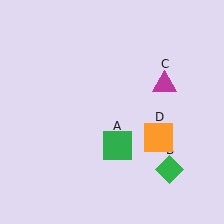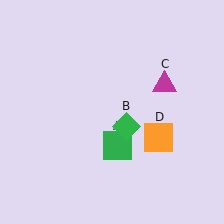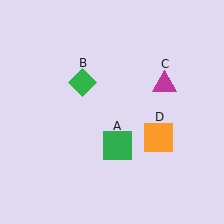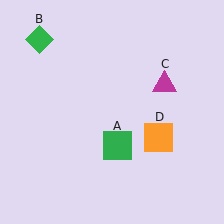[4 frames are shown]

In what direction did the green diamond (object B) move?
The green diamond (object B) moved up and to the left.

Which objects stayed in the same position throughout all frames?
Green square (object A) and magenta triangle (object C) and orange square (object D) remained stationary.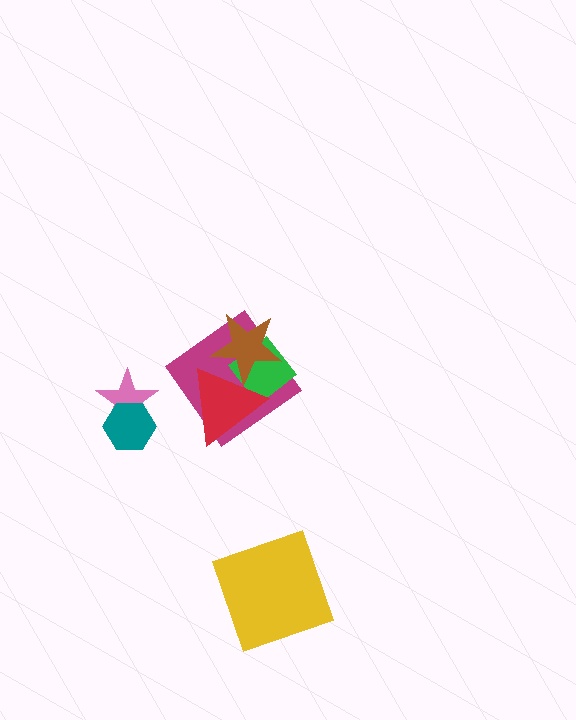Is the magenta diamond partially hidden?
Yes, it is partially covered by another shape.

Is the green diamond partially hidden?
Yes, it is partially covered by another shape.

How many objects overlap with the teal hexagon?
1 object overlaps with the teal hexagon.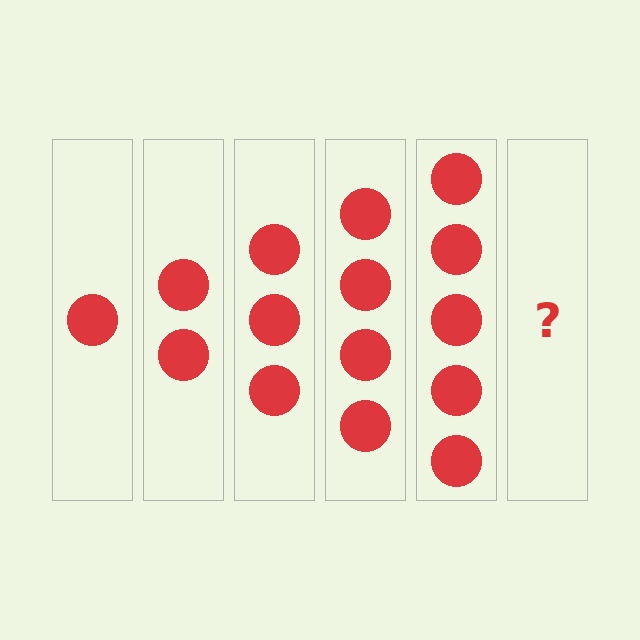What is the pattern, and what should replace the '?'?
The pattern is that each step adds one more circle. The '?' should be 6 circles.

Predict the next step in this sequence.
The next step is 6 circles.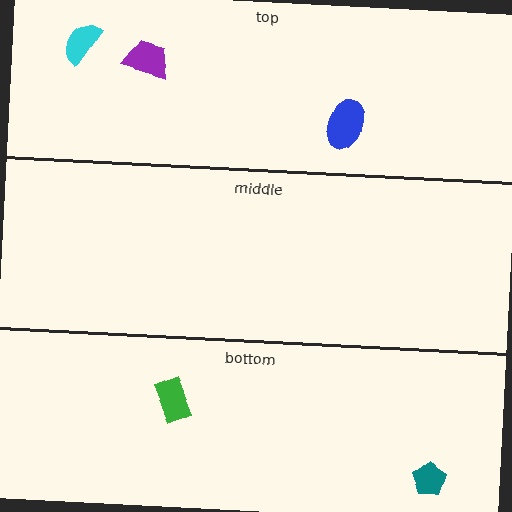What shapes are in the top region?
The blue ellipse, the cyan semicircle, the purple trapezoid.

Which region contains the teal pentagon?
The bottom region.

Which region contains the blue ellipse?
The top region.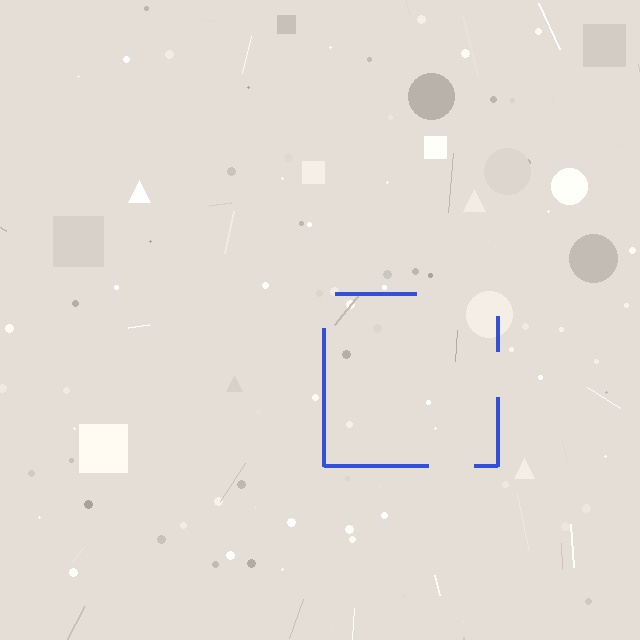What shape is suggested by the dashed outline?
The dashed outline suggests a square.